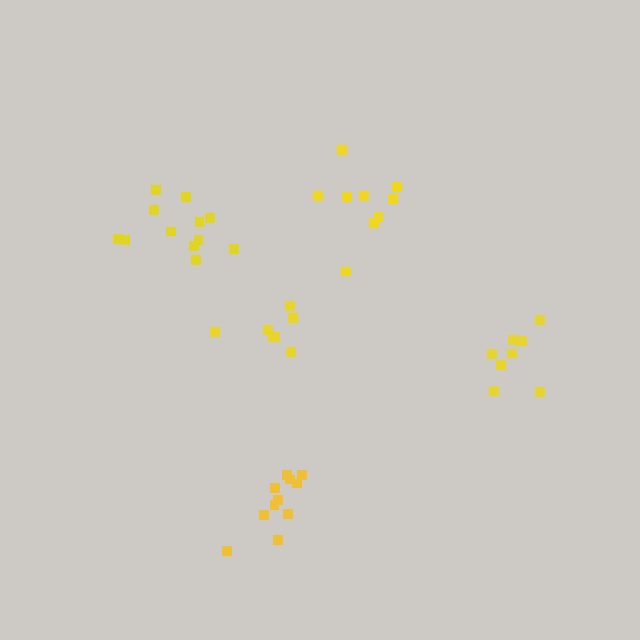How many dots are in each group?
Group 1: 9 dots, Group 2: 8 dots, Group 3: 11 dots, Group 4: 12 dots, Group 5: 7 dots (47 total).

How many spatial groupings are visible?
There are 5 spatial groupings.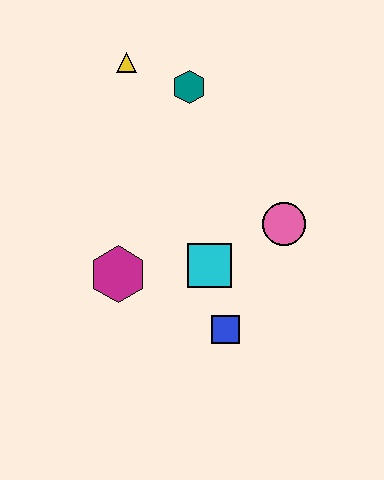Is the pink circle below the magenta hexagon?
No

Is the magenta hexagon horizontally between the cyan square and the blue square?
No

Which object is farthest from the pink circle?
The yellow triangle is farthest from the pink circle.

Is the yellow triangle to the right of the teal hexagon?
No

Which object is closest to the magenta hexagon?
The cyan square is closest to the magenta hexagon.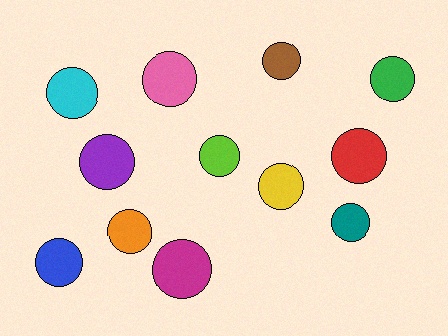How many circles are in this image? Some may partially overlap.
There are 12 circles.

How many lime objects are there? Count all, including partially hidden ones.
There is 1 lime object.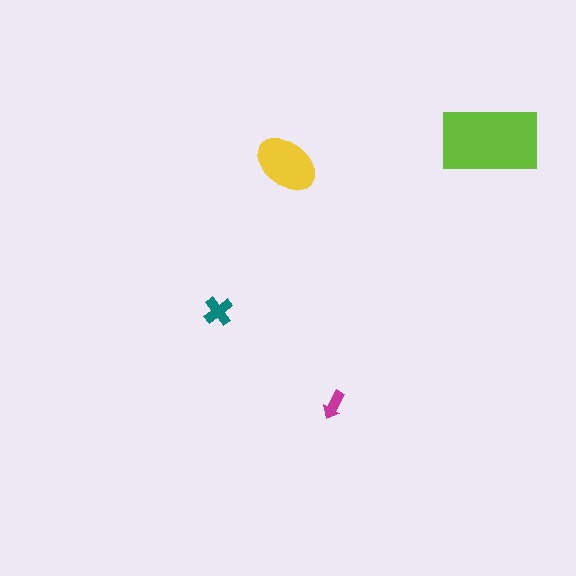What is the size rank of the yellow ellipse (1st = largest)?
2nd.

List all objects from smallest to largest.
The magenta arrow, the teal cross, the yellow ellipse, the lime rectangle.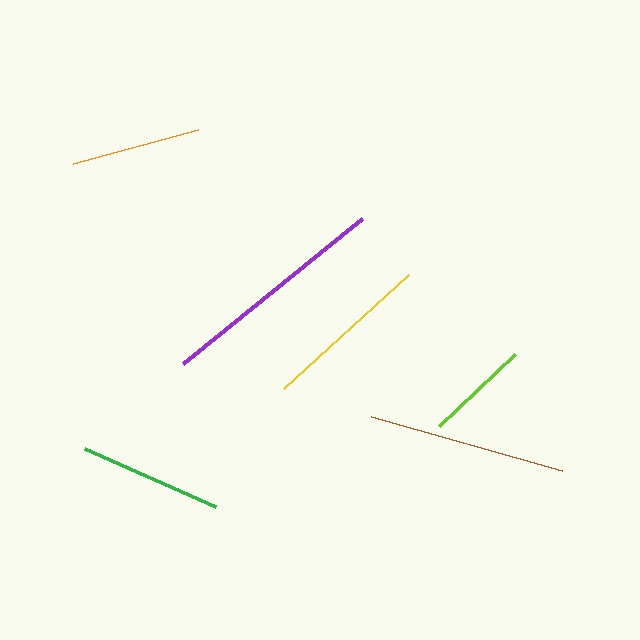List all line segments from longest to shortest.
From longest to shortest: purple, brown, yellow, green, orange, lime.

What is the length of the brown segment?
The brown segment is approximately 199 pixels long.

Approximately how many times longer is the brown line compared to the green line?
The brown line is approximately 1.4 times the length of the green line.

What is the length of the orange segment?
The orange segment is approximately 129 pixels long.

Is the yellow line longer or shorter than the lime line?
The yellow line is longer than the lime line.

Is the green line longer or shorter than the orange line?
The green line is longer than the orange line.